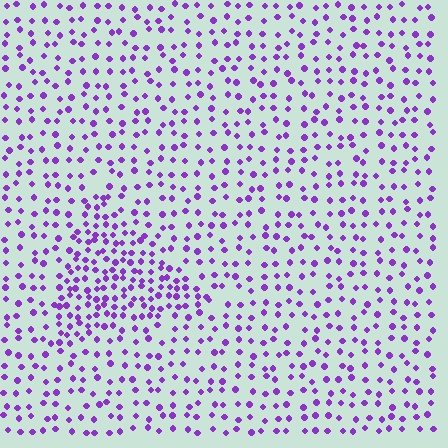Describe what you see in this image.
The image contains small purple elements arranged at two different densities. A triangle-shaped region is visible where the elements are more densely packed than the surrounding area.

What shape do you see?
I see a triangle.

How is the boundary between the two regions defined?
The boundary is defined by a change in element density (approximately 2.0x ratio). All elements are the same color, size, and shape.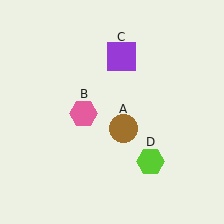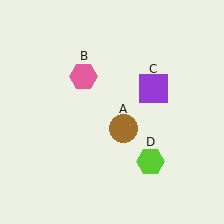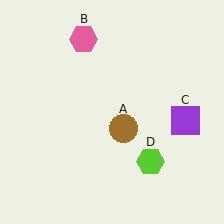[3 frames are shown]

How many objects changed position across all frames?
2 objects changed position: pink hexagon (object B), purple square (object C).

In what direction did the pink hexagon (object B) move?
The pink hexagon (object B) moved up.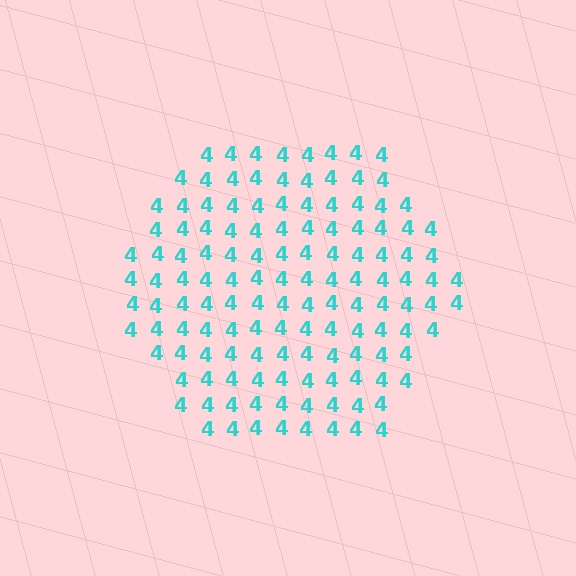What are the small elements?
The small elements are digit 4's.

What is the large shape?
The large shape is a hexagon.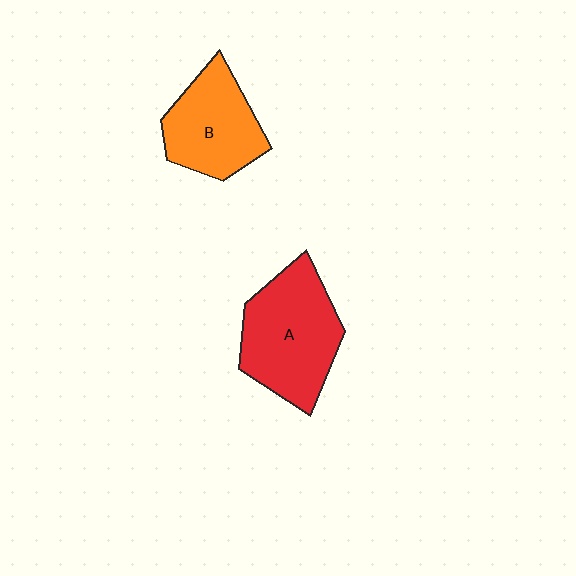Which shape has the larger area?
Shape A (red).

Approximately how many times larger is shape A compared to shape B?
Approximately 1.3 times.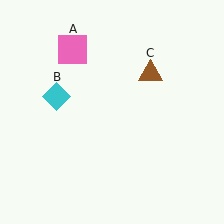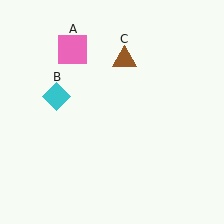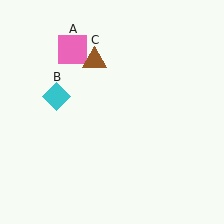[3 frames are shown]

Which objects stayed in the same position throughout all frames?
Pink square (object A) and cyan diamond (object B) remained stationary.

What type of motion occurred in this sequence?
The brown triangle (object C) rotated counterclockwise around the center of the scene.